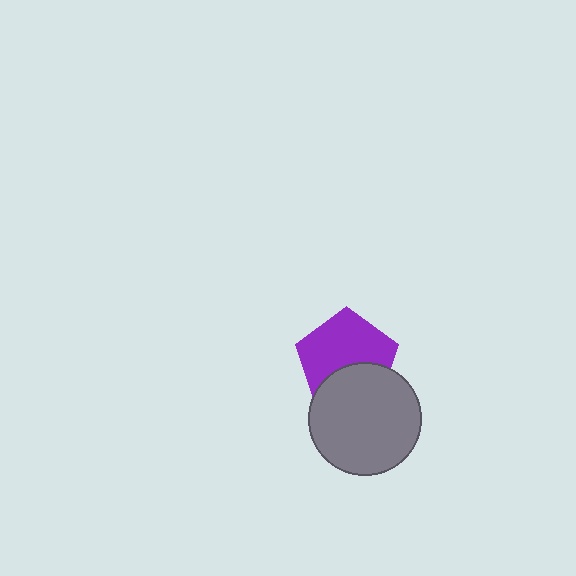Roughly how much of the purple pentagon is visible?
About half of it is visible (roughly 63%).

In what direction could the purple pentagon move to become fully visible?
The purple pentagon could move up. That would shift it out from behind the gray circle entirely.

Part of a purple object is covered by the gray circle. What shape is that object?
It is a pentagon.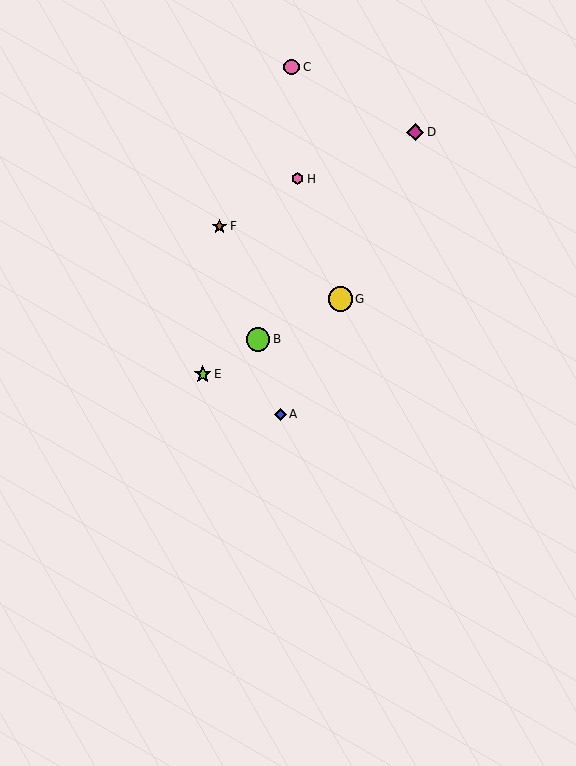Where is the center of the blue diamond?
The center of the blue diamond is at (280, 414).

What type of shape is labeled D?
Shape D is a magenta diamond.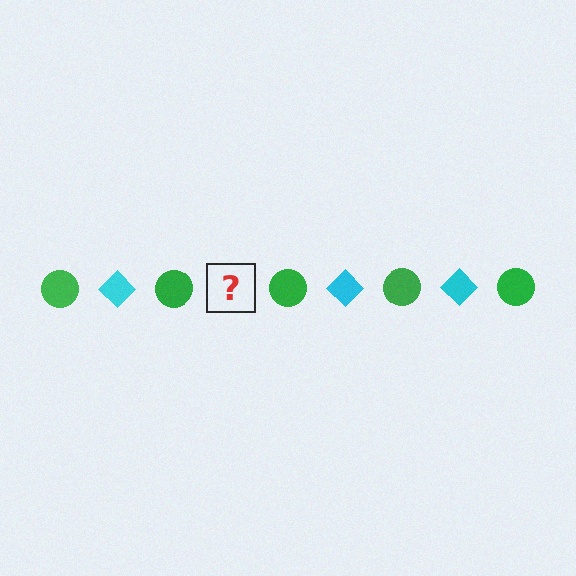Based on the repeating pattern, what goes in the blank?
The blank should be a cyan diamond.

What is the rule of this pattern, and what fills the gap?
The rule is that the pattern alternates between green circle and cyan diamond. The gap should be filled with a cyan diamond.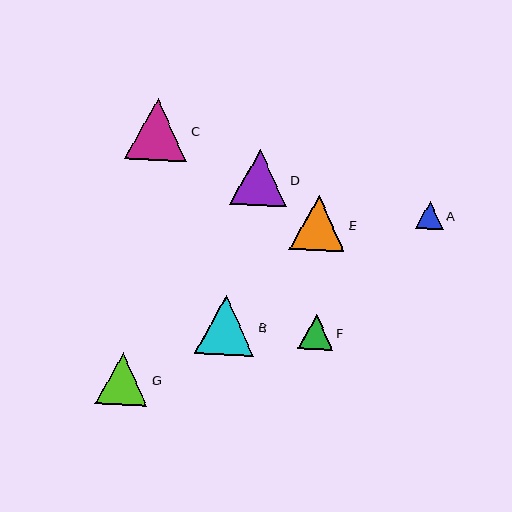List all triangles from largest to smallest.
From largest to smallest: C, B, D, E, G, F, A.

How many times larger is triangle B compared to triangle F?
Triangle B is approximately 1.7 times the size of triangle F.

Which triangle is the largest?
Triangle C is the largest with a size of approximately 63 pixels.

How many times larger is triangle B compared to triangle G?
Triangle B is approximately 1.1 times the size of triangle G.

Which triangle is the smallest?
Triangle A is the smallest with a size of approximately 28 pixels.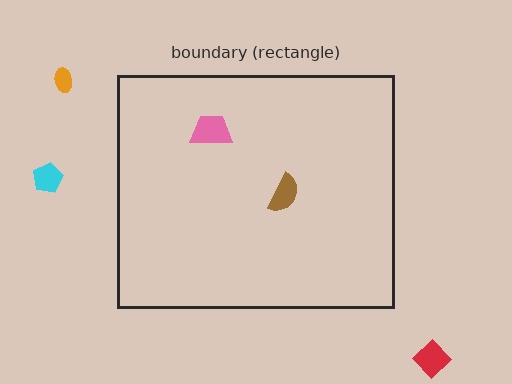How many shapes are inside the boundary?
2 inside, 3 outside.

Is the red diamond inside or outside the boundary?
Outside.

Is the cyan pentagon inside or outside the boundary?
Outside.